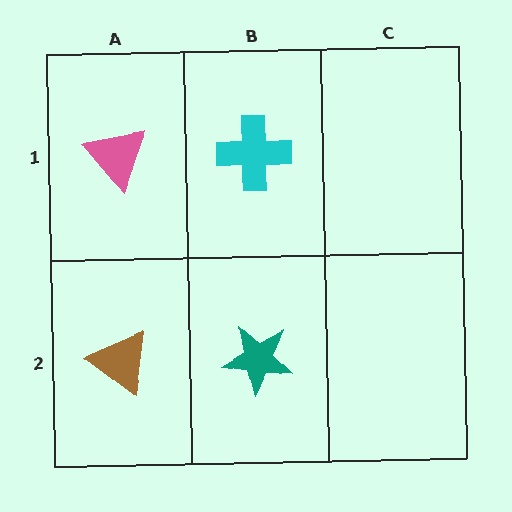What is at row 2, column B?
A teal star.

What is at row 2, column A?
A brown triangle.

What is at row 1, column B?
A cyan cross.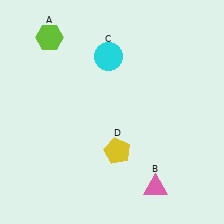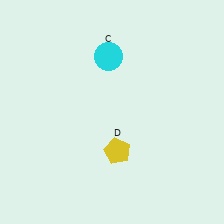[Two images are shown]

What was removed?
The lime hexagon (A), the pink triangle (B) were removed in Image 2.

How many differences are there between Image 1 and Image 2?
There are 2 differences between the two images.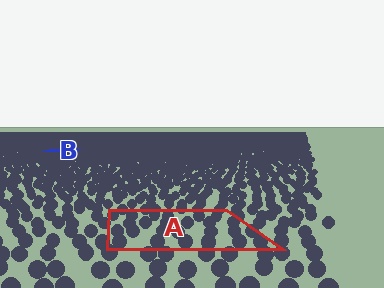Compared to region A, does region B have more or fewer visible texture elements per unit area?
Region B has more texture elements per unit area — they are packed more densely because it is farther away.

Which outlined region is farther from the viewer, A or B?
Region B is farther from the viewer — the texture elements inside it appear smaller and more densely packed.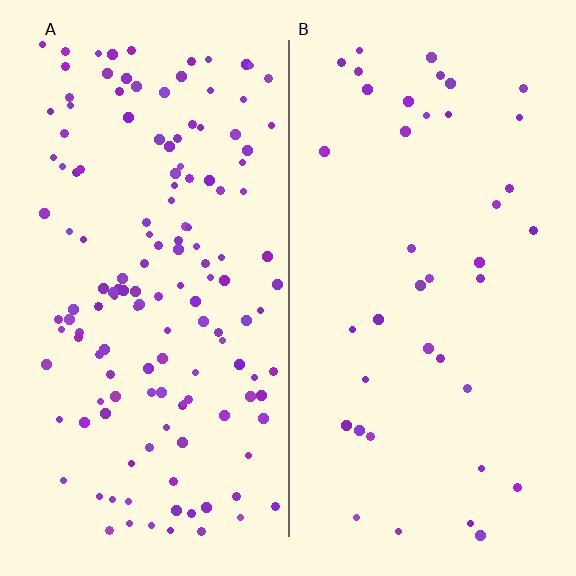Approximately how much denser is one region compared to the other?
Approximately 3.6× — region A over region B.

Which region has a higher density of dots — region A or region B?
A (the left).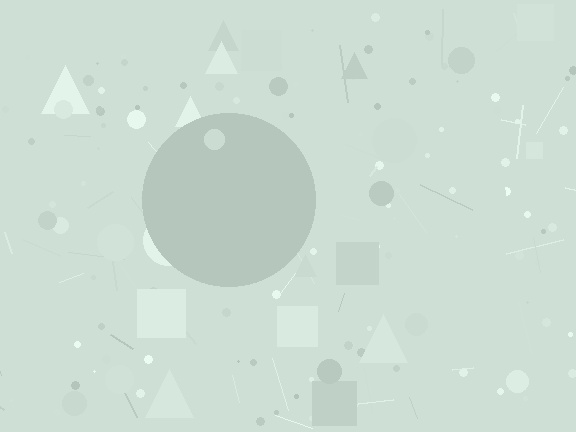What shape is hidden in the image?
A circle is hidden in the image.